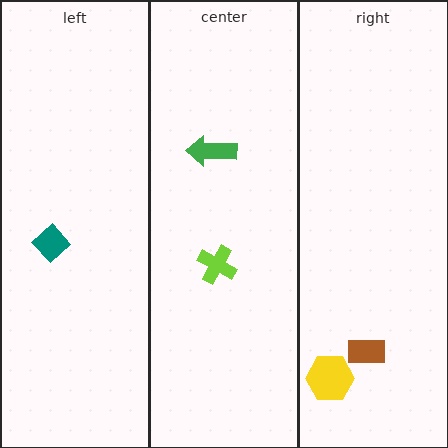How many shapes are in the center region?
2.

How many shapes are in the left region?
1.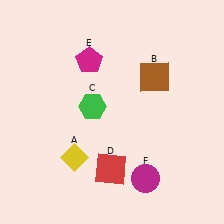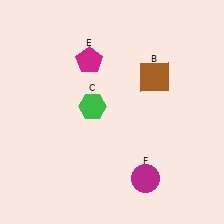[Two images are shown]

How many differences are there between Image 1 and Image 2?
There are 2 differences between the two images.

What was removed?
The red square (D), the yellow diamond (A) were removed in Image 2.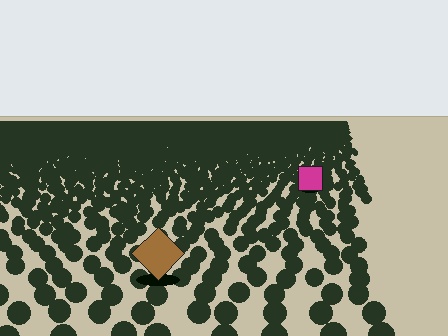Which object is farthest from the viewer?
The magenta square is farthest from the viewer. It appears smaller and the ground texture around it is denser.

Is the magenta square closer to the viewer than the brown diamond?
No. The brown diamond is closer — you can tell from the texture gradient: the ground texture is coarser near it.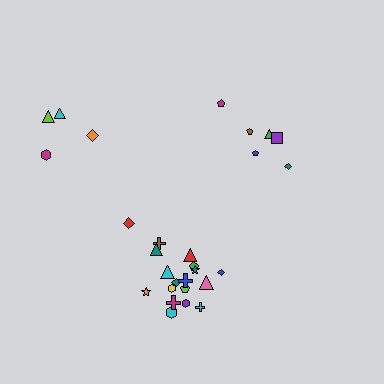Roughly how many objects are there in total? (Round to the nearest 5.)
Roughly 30 objects in total.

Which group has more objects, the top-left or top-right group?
The top-right group.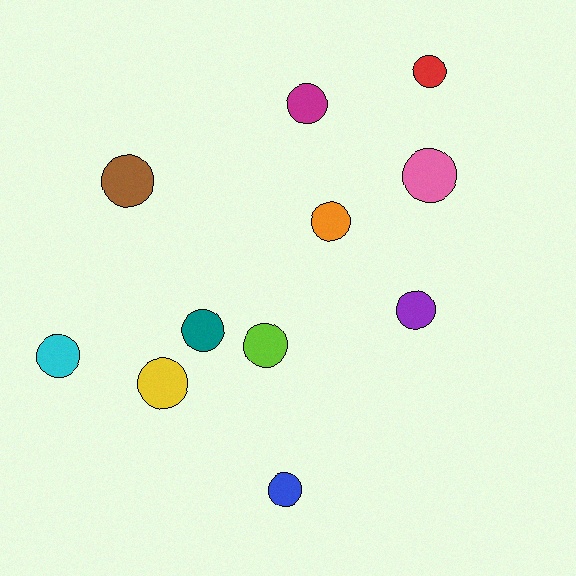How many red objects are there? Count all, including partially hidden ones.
There is 1 red object.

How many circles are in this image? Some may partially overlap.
There are 11 circles.